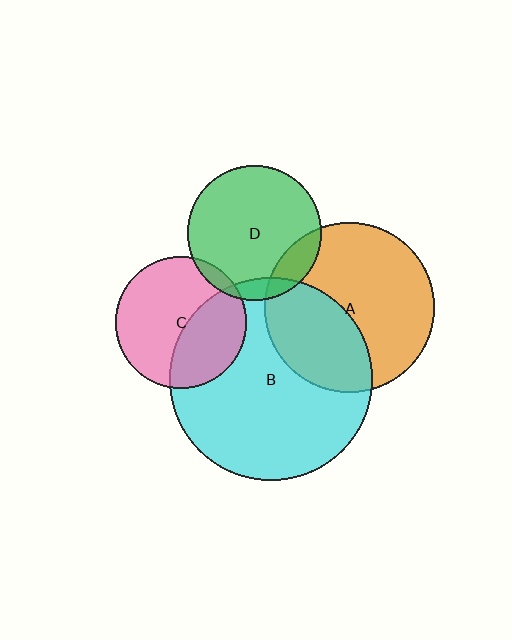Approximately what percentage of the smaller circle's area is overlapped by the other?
Approximately 40%.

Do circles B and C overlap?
Yes.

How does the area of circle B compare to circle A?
Approximately 1.4 times.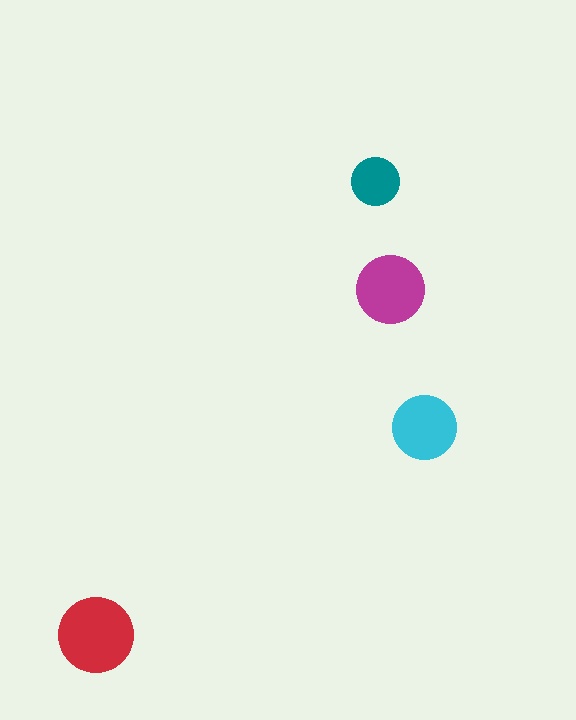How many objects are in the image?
There are 4 objects in the image.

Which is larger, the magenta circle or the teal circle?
The magenta one.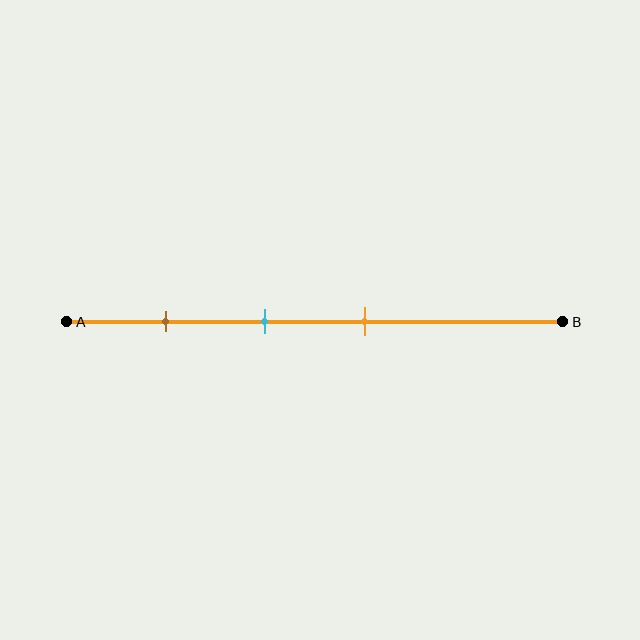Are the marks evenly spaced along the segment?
Yes, the marks are approximately evenly spaced.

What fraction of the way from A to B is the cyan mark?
The cyan mark is approximately 40% (0.4) of the way from A to B.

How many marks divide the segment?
There are 3 marks dividing the segment.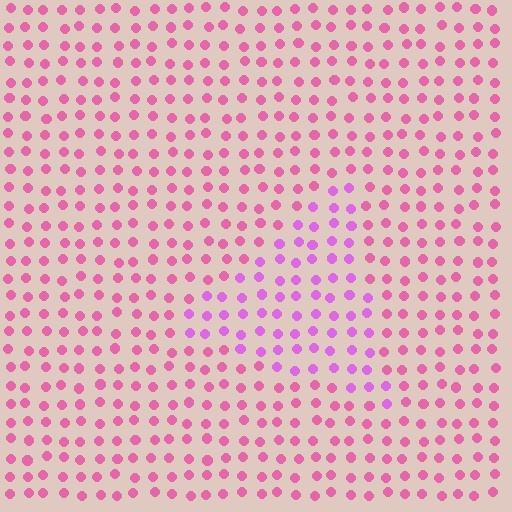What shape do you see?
I see a triangle.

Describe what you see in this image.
The image is filled with small pink elements in a uniform arrangement. A triangle-shaped region is visible where the elements are tinted to a slightly different hue, forming a subtle color boundary.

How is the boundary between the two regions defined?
The boundary is defined purely by a slight shift in hue (about 32 degrees). Spacing, size, and orientation are identical on both sides.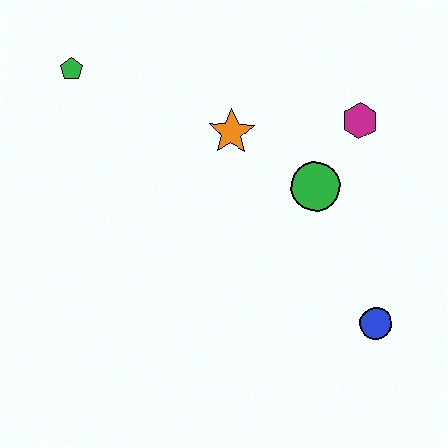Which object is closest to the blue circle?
The green circle is closest to the blue circle.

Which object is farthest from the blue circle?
The green pentagon is farthest from the blue circle.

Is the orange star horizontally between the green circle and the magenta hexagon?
No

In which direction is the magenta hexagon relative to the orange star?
The magenta hexagon is to the right of the orange star.